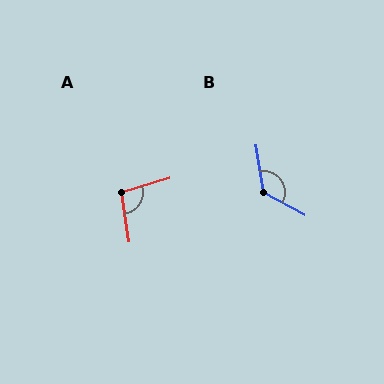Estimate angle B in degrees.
Approximately 128 degrees.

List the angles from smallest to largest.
A (98°), B (128°).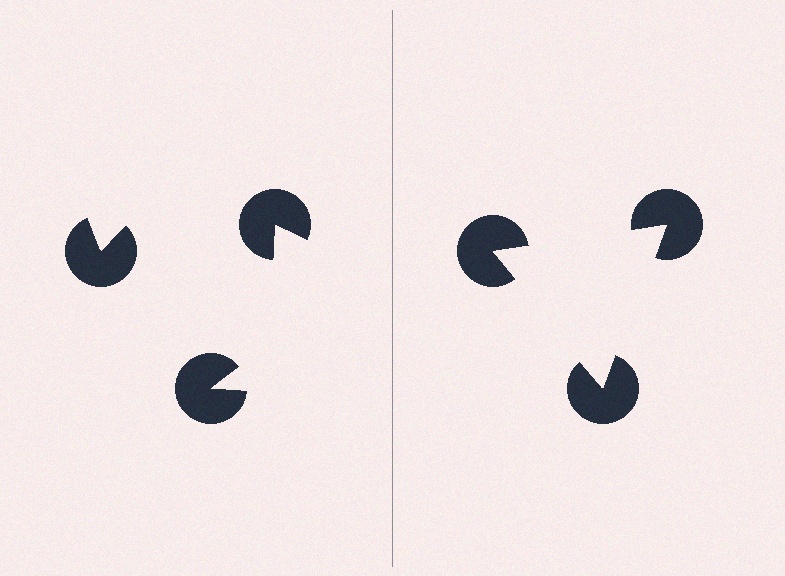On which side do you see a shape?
An illusory triangle appears on the right side. On the left side the wedge cuts are rotated, so no coherent shape forms.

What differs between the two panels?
The pac-man discs are positioned identically on both sides; only the wedge orientations differ. On the right they align to a triangle; on the left they are misaligned.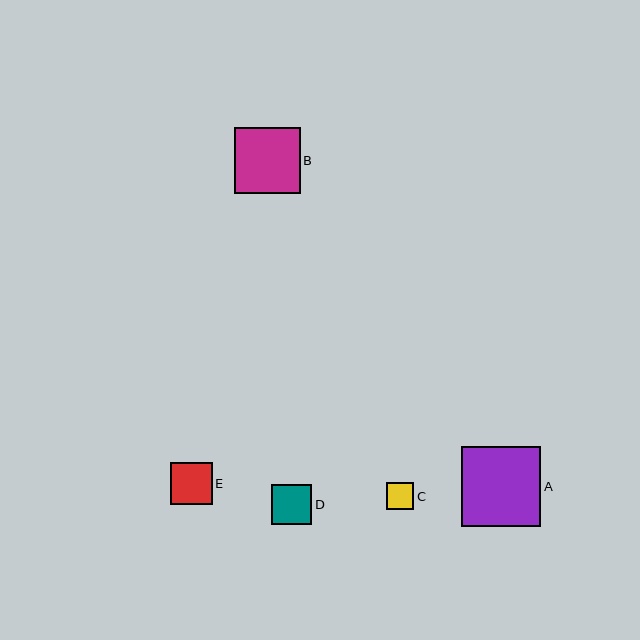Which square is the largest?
Square A is the largest with a size of approximately 80 pixels.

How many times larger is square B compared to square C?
Square B is approximately 2.4 times the size of square C.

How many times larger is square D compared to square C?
Square D is approximately 1.5 times the size of square C.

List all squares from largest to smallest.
From largest to smallest: A, B, E, D, C.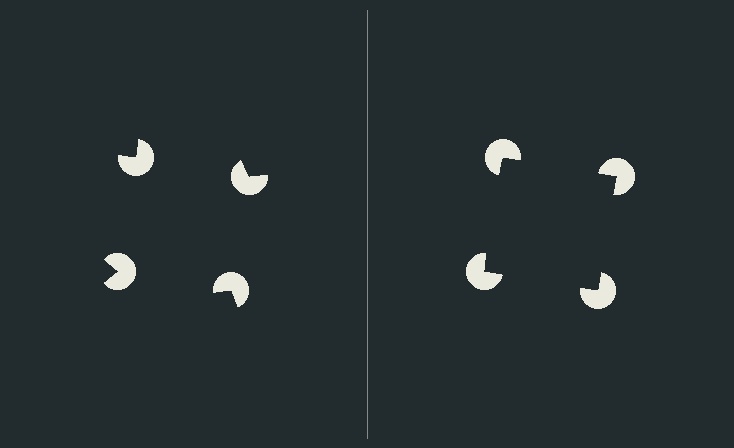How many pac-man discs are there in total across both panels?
8 — 4 on each side.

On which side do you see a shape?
An illusory square appears on the right side. On the left side the wedge cuts are rotated, so no coherent shape forms.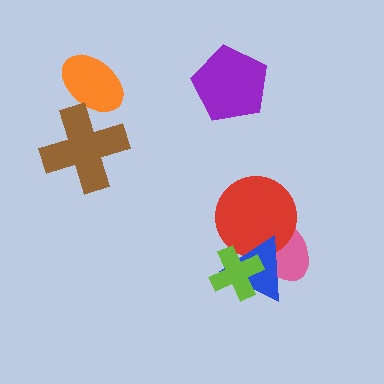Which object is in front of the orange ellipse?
The brown cross is in front of the orange ellipse.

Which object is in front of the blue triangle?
The lime cross is in front of the blue triangle.